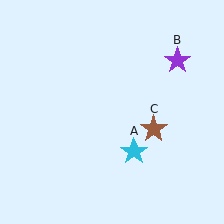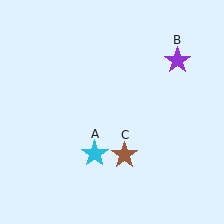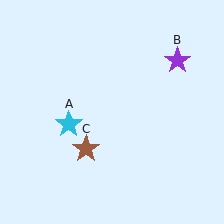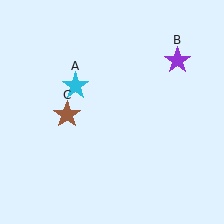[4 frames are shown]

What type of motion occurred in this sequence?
The cyan star (object A), brown star (object C) rotated clockwise around the center of the scene.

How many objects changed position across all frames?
2 objects changed position: cyan star (object A), brown star (object C).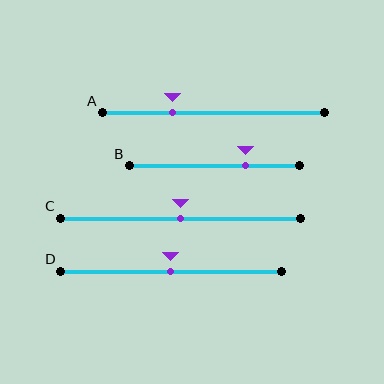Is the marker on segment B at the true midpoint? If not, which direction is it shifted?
No, the marker on segment B is shifted to the right by about 18% of the segment length.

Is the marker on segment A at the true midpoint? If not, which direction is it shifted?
No, the marker on segment A is shifted to the left by about 18% of the segment length.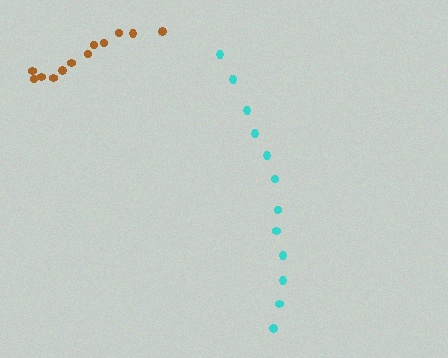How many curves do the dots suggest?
There are 2 distinct paths.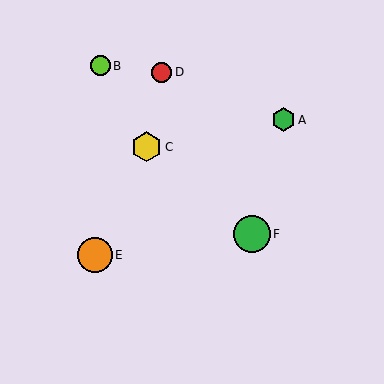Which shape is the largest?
The green circle (labeled F) is the largest.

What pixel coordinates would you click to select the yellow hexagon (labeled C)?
Click at (147, 147) to select the yellow hexagon C.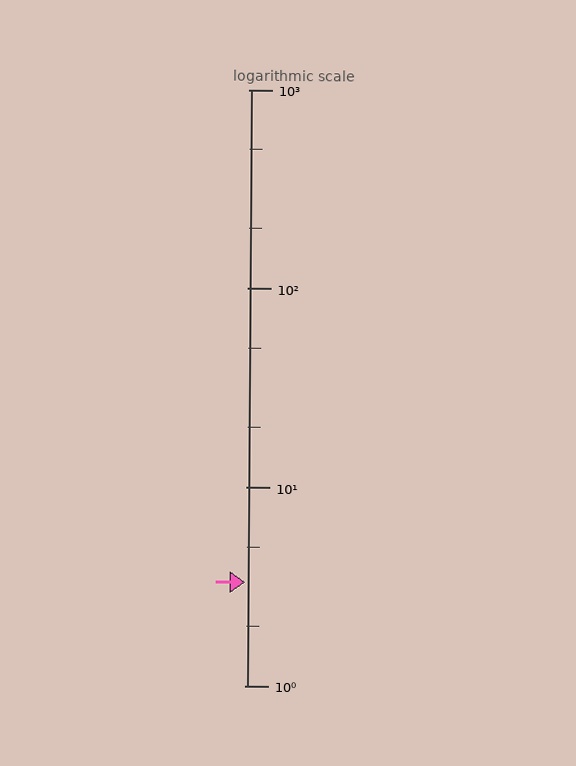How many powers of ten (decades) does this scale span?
The scale spans 3 decades, from 1 to 1000.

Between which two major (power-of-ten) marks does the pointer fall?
The pointer is between 1 and 10.